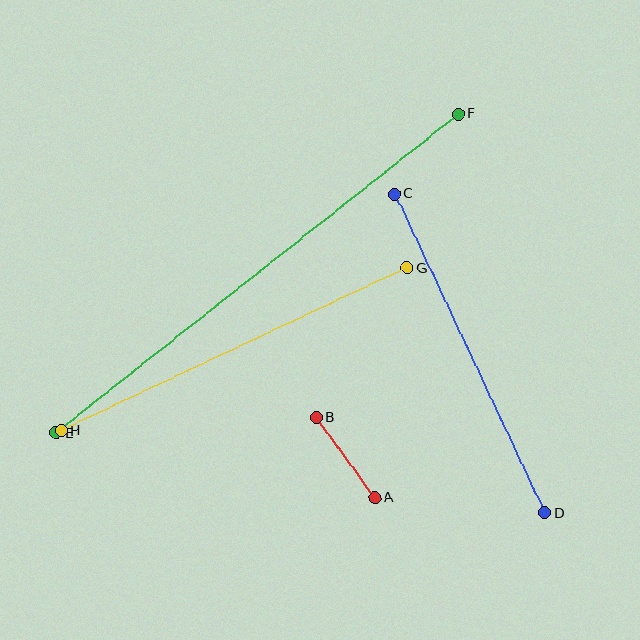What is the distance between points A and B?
The distance is approximately 99 pixels.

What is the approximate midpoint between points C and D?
The midpoint is at approximately (470, 354) pixels.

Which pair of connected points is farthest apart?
Points E and F are farthest apart.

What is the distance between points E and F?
The distance is approximately 513 pixels.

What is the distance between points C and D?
The distance is approximately 353 pixels.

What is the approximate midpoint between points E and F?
The midpoint is at approximately (257, 273) pixels.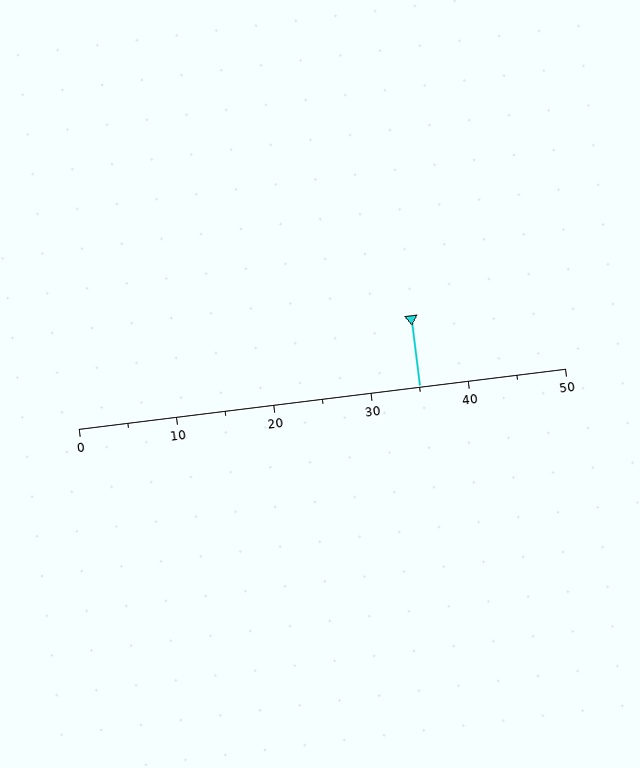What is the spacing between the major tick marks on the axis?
The major ticks are spaced 10 apart.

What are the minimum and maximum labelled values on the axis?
The axis runs from 0 to 50.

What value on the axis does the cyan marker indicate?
The marker indicates approximately 35.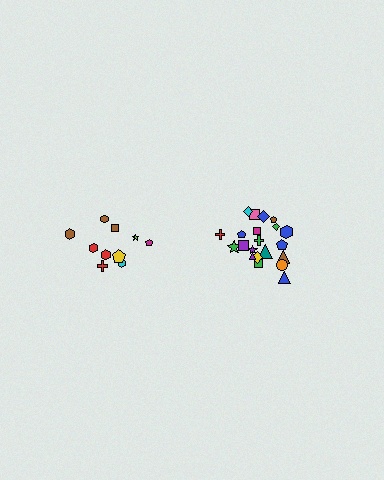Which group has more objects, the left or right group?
The right group.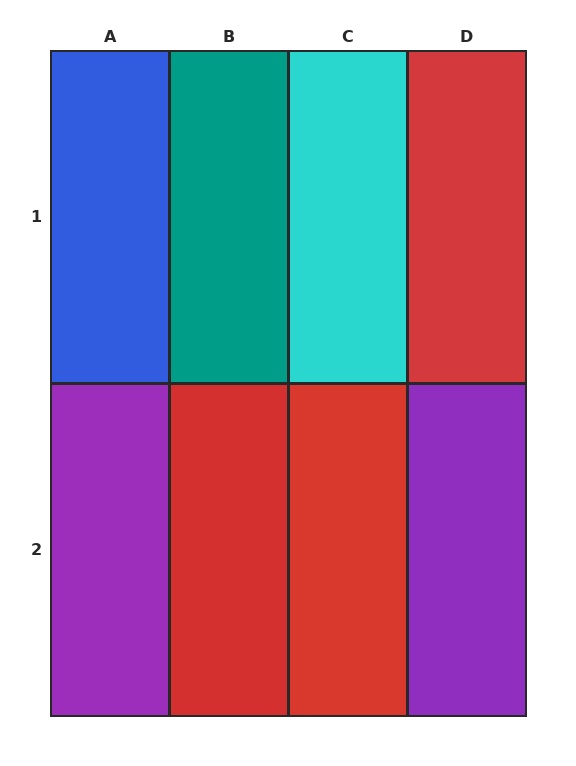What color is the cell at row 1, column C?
Cyan.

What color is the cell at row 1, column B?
Teal.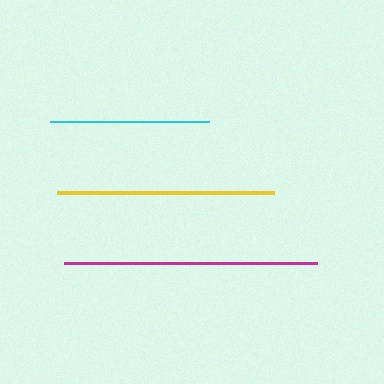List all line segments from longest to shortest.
From longest to shortest: magenta, yellow, cyan.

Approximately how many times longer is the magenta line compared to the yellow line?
The magenta line is approximately 1.2 times the length of the yellow line.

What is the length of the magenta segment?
The magenta segment is approximately 253 pixels long.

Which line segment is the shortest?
The cyan line is the shortest at approximately 159 pixels.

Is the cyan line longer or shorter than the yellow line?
The yellow line is longer than the cyan line.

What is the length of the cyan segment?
The cyan segment is approximately 159 pixels long.